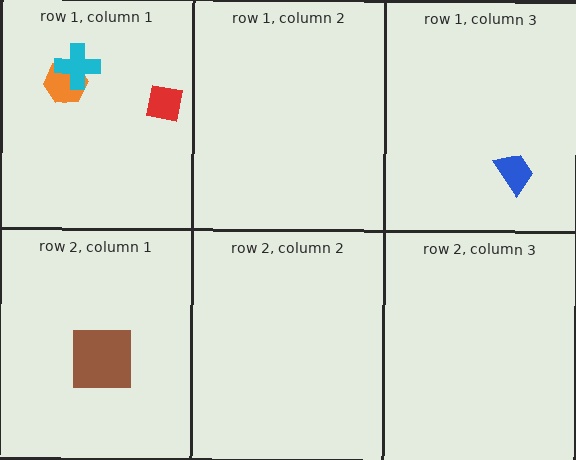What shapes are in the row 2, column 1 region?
The brown square.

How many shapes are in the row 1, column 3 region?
1.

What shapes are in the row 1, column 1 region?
The orange hexagon, the cyan cross, the red square.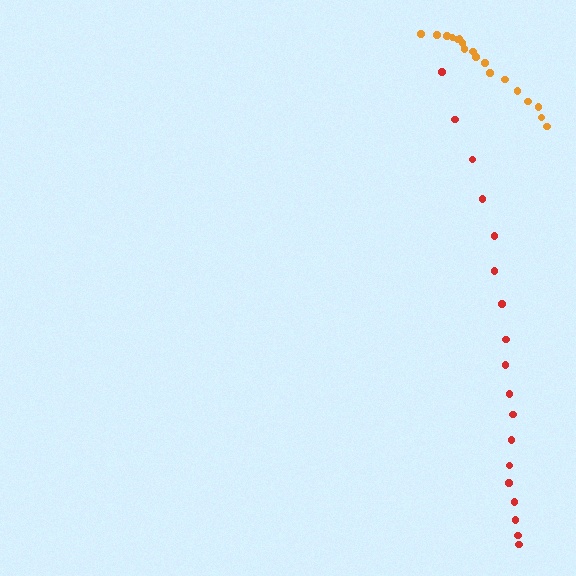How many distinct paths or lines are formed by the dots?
There are 2 distinct paths.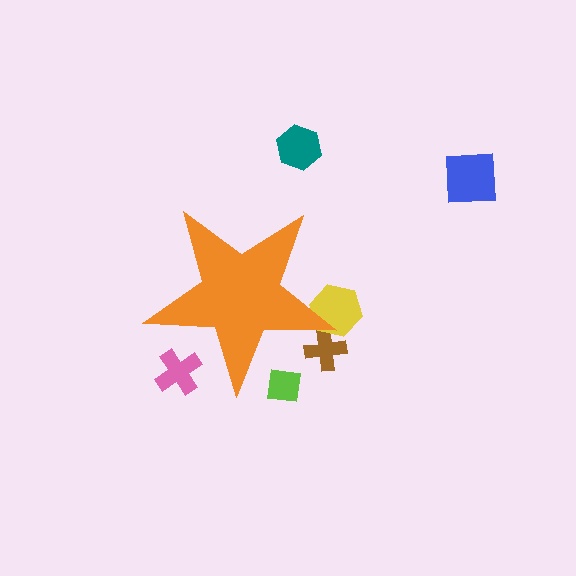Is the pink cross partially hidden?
Yes, the pink cross is partially hidden behind the orange star.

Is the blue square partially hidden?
No, the blue square is fully visible.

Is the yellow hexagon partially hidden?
Yes, the yellow hexagon is partially hidden behind the orange star.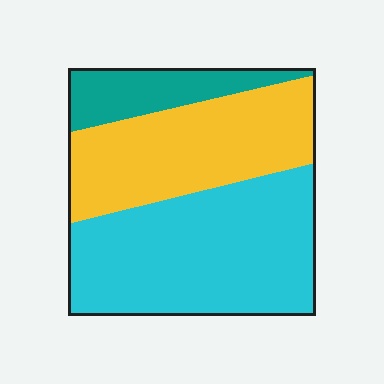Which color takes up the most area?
Cyan, at roughly 50%.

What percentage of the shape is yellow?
Yellow takes up about three eighths (3/8) of the shape.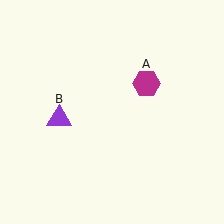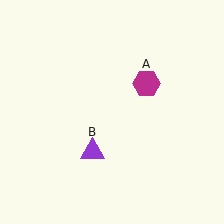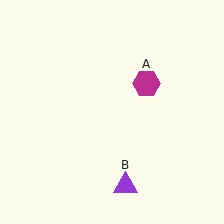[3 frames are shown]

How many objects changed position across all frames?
1 object changed position: purple triangle (object B).